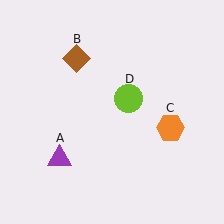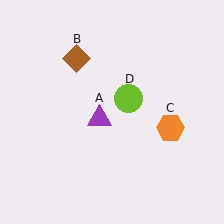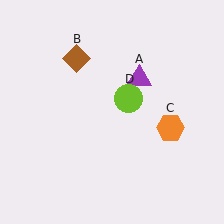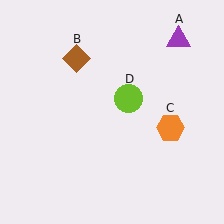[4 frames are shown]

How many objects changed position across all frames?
1 object changed position: purple triangle (object A).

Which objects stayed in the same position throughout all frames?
Brown diamond (object B) and orange hexagon (object C) and lime circle (object D) remained stationary.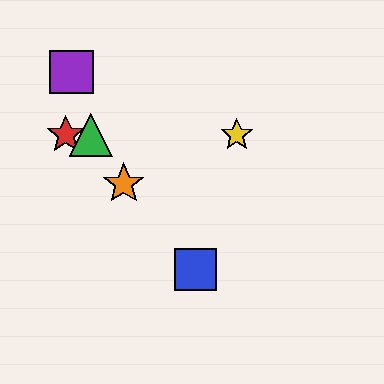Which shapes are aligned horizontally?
The red star, the green triangle, the yellow star are aligned horizontally.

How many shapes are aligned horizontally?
3 shapes (the red star, the green triangle, the yellow star) are aligned horizontally.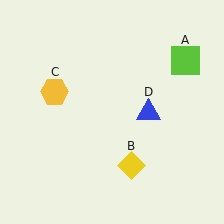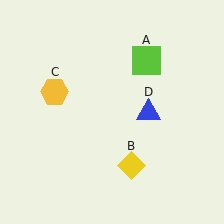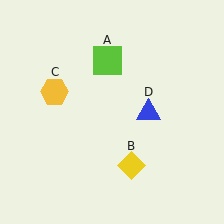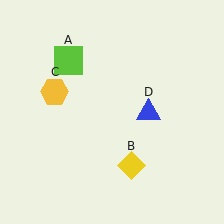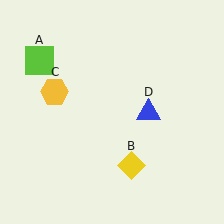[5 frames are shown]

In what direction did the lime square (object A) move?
The lime square (object A) moved left.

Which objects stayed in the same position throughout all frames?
Yellow diamond (object B) and yellow hexagon (object C) and blue triangle (object D) remained stationary.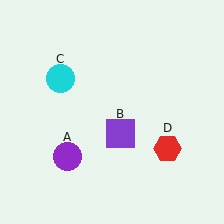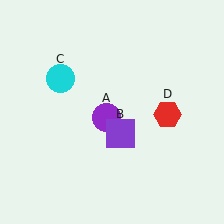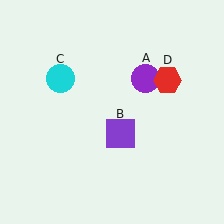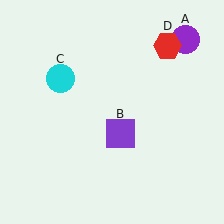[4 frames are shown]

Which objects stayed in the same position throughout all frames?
Purple square (object B) and cyan circle (object C) remained stationary.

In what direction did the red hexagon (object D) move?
The red hexagon (object D) moved up.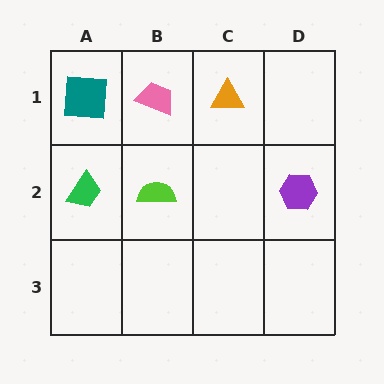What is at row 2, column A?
A green trapezoid.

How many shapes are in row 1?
3 shapes.